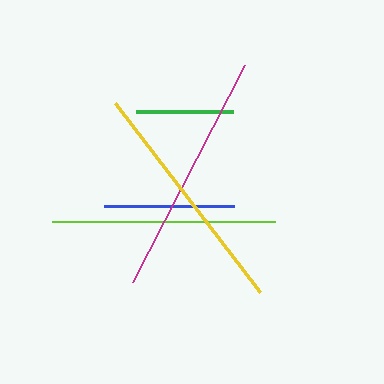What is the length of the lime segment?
The lime segment is approximately 224 pixels long.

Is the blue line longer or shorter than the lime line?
The lime line is longer than the blue line.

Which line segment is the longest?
The magenta line is the longest at approximately 244 pixels.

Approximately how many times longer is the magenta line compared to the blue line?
The magenta line is approximately 1.9 times the length of the blue line.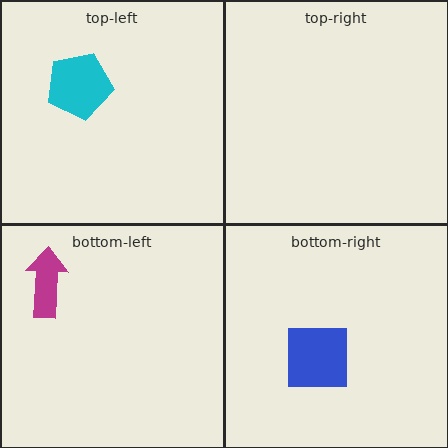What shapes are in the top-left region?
The cyan pentagon.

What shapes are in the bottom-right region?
The blue square.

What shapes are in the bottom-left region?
The magenta arrow.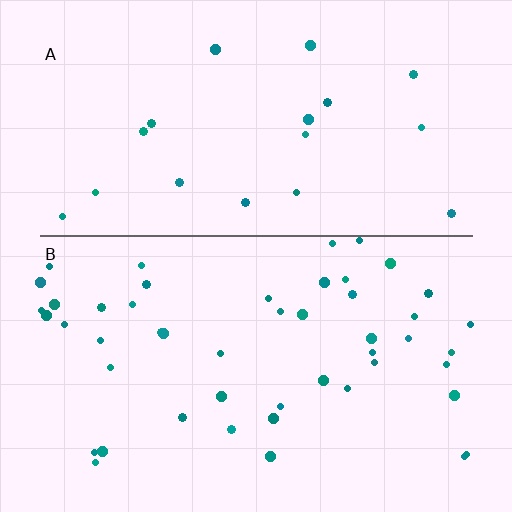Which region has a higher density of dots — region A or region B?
B (the bottom).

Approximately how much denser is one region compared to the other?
Approximately 2.6× — region B over region A.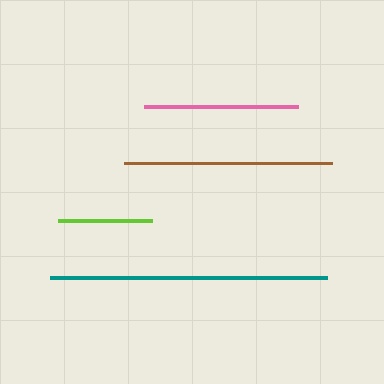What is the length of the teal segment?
The teal segment is approximately 277 pixels long.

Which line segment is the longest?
The teal line is the longest at approximately 277 pixels.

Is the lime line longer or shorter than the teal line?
The teal line is longer than the lime line.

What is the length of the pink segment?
The pink segment is approximately 154 pixels long.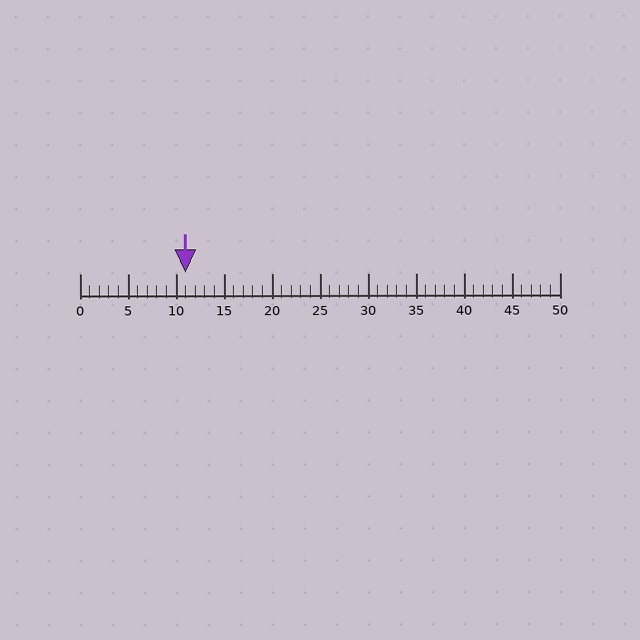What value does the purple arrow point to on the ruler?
The purple arrow points to approximately 11.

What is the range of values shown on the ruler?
The ruler shows values from 0 to 50.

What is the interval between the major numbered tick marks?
The major tick marks are spaced 5 units apart.